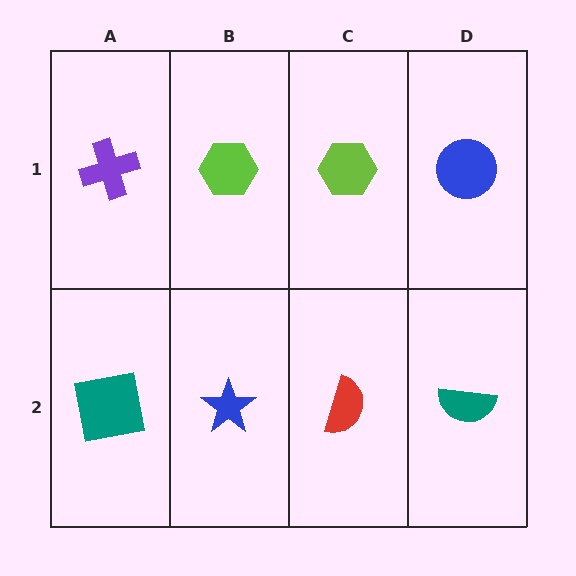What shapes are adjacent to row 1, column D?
A teal semicircle (row 2, column D), a lime hexagon (row 1, column C).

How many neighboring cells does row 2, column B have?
3.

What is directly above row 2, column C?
A lime hexagon.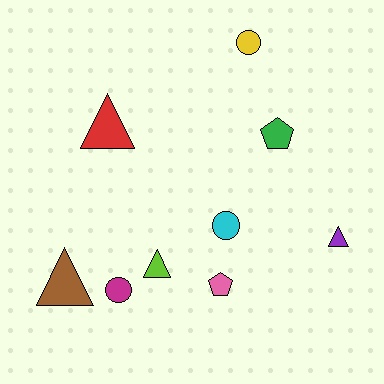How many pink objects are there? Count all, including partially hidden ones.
There is 1 pink object.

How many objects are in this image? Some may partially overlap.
There are 9 objects.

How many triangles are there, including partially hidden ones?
There are 4 triangles.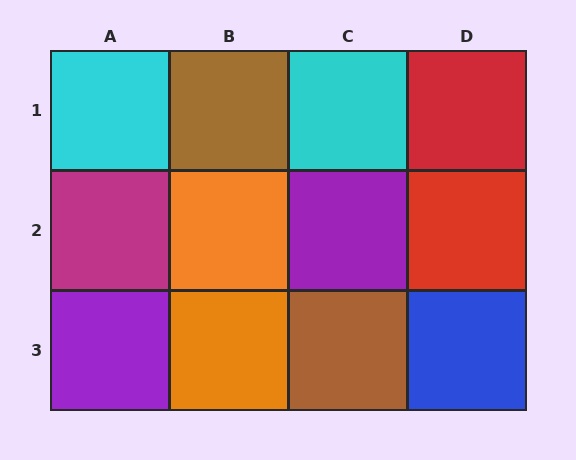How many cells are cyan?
2 cells are cyan.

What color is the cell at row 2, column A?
Magenta.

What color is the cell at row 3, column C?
Brown.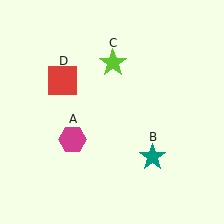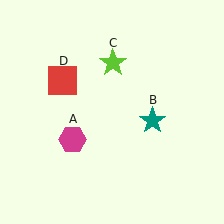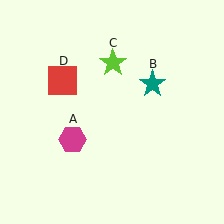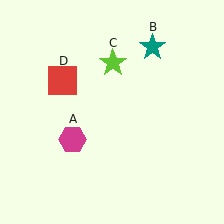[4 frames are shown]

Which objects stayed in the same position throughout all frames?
Magenta hexagon (object A) and lime star (object C) and red square (object D) remained stationary.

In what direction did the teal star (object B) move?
The teal star (object B) moved up.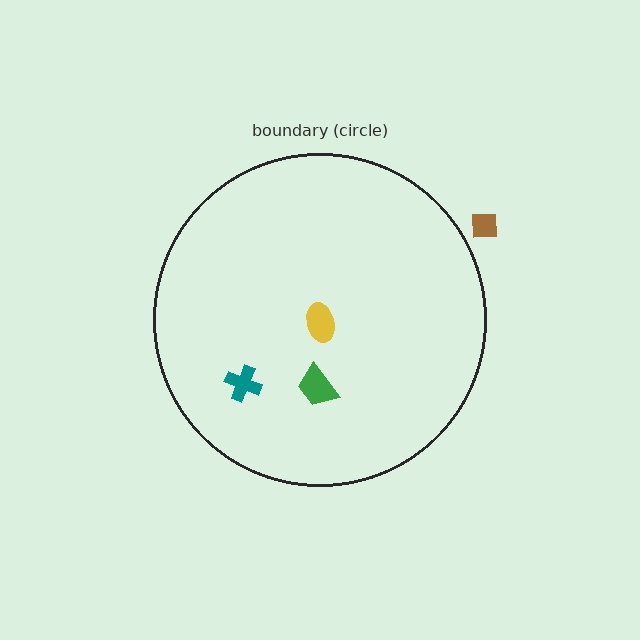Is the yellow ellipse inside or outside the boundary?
Inside.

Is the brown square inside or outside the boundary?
Outside.